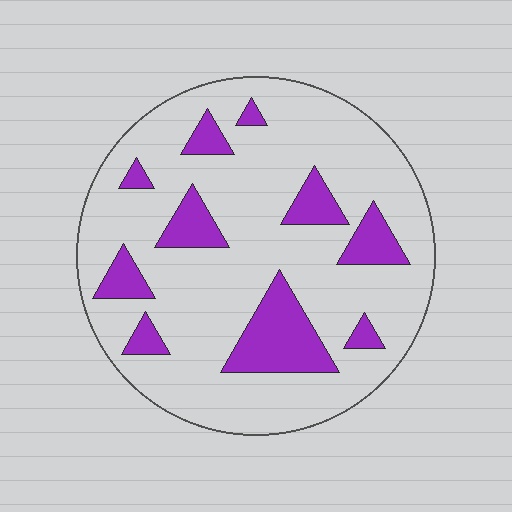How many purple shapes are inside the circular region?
10.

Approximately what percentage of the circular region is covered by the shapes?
Approximately 20%.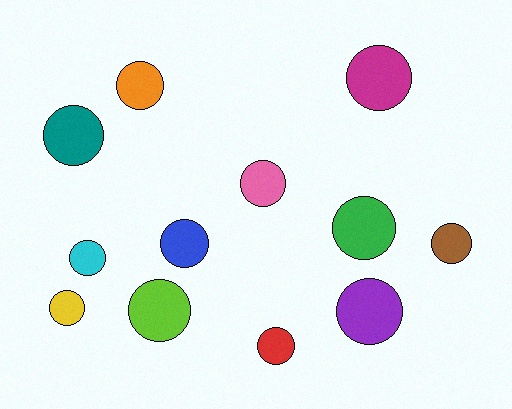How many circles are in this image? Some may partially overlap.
There are 12 circles.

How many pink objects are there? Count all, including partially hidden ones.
There is 1 pink object.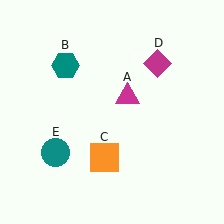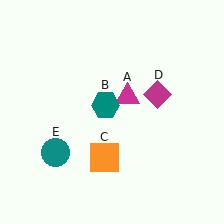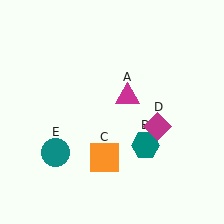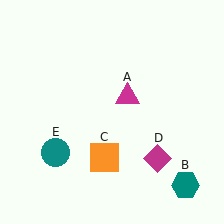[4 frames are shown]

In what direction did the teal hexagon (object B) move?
The teal hexagon (object B) moved down and to the right.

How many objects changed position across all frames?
2 objects changed position: teal hexagon (object B), magenta diamond (object D).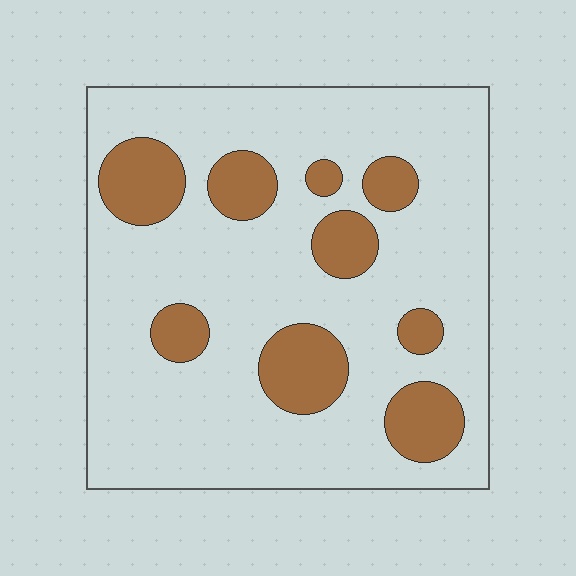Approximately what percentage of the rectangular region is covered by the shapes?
Approximately 20%.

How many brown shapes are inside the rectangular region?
9.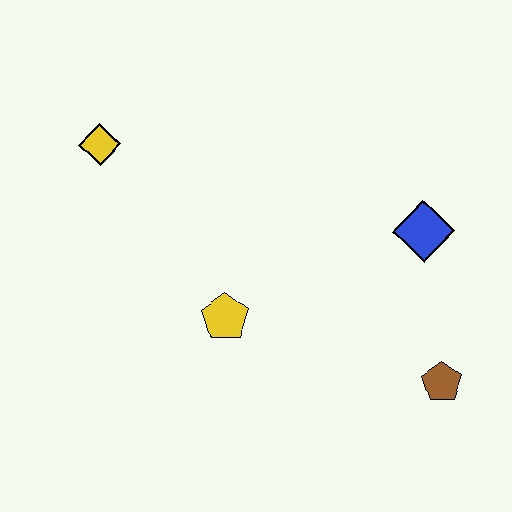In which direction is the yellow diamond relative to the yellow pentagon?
The yellow diamond is above the yellow pentagon.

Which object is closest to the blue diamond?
The brown pentagon is closest to the blue diamond.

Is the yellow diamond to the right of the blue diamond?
No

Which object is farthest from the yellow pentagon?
The brown pentagon is farthest from the yellow pentagon.